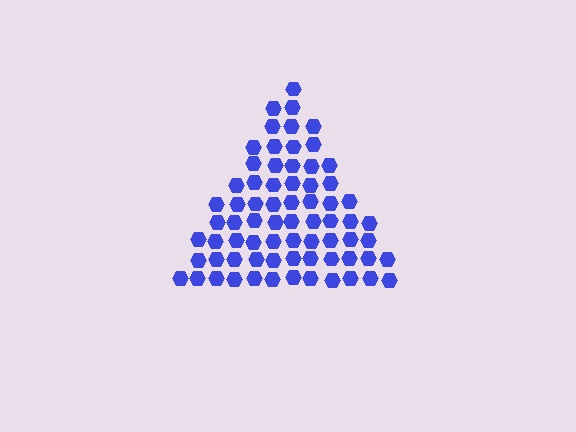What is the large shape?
The large shape is a triangle.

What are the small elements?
The small elements are hexagons.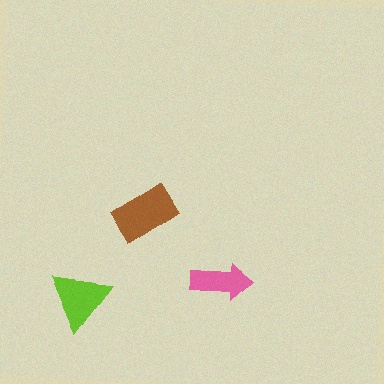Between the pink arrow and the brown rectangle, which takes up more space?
The brown rectangle.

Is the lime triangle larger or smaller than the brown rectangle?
Smaller.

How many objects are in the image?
There are 3 objects in the image.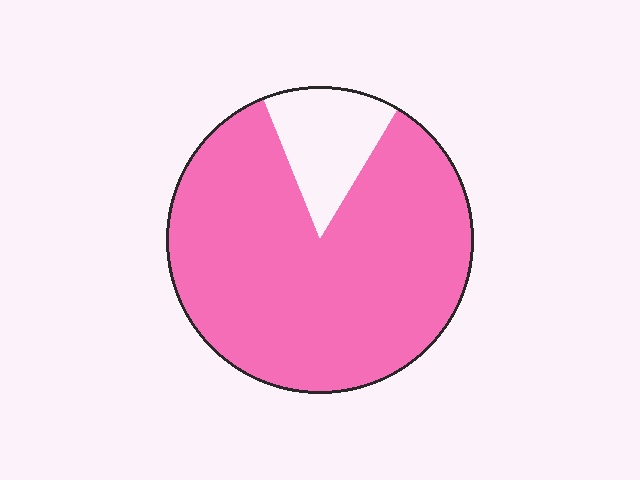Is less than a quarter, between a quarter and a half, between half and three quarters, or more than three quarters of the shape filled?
More than three quarters.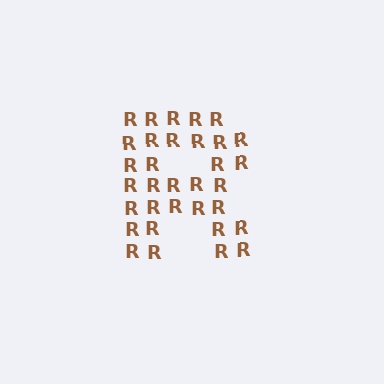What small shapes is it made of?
It is made of small letter R's.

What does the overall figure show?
The overall figure shows the letter R.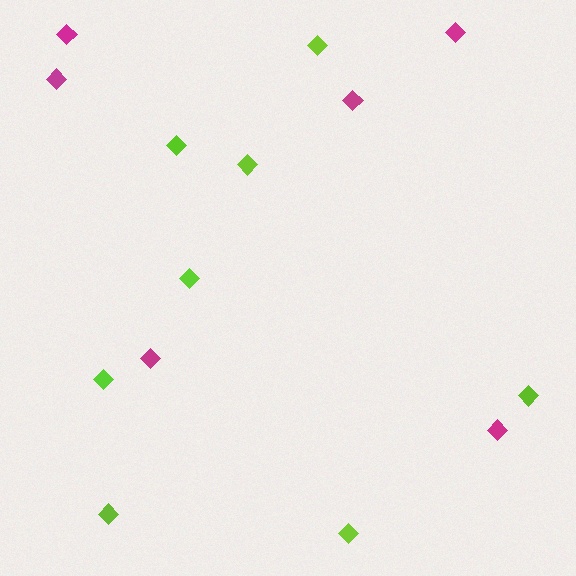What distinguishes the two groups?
There are 2 groups: one group of lime diamonds (8) and one group of magenta diamonds (6).